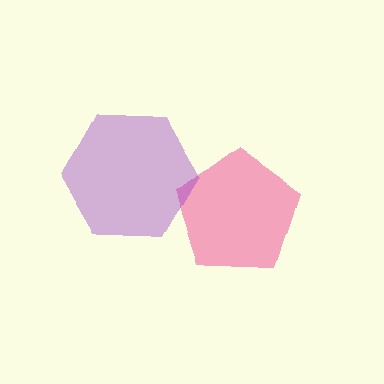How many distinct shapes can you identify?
There are 2 distinct shapes: a pink pentagon, a purple hexagon.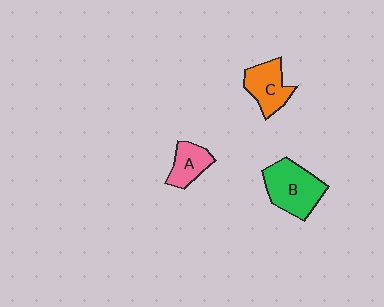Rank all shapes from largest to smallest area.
From largest to smallest: B (green), C (orange), A (pink).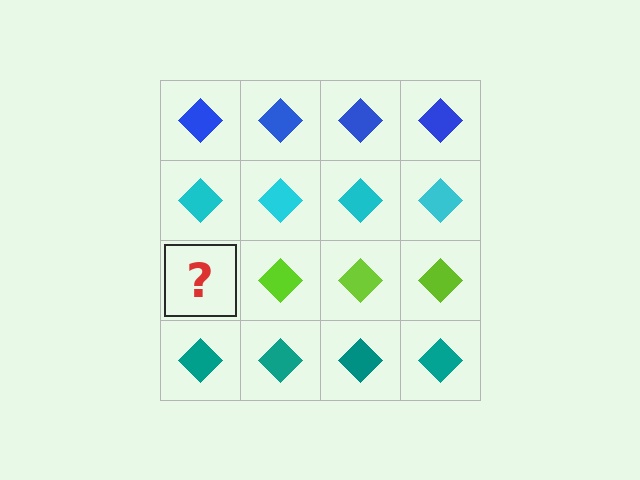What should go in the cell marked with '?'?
The missing cell should contain a lime diamond.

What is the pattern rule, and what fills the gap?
The rule is that each row has a consistent color. The gap should be filled with a lime diamond.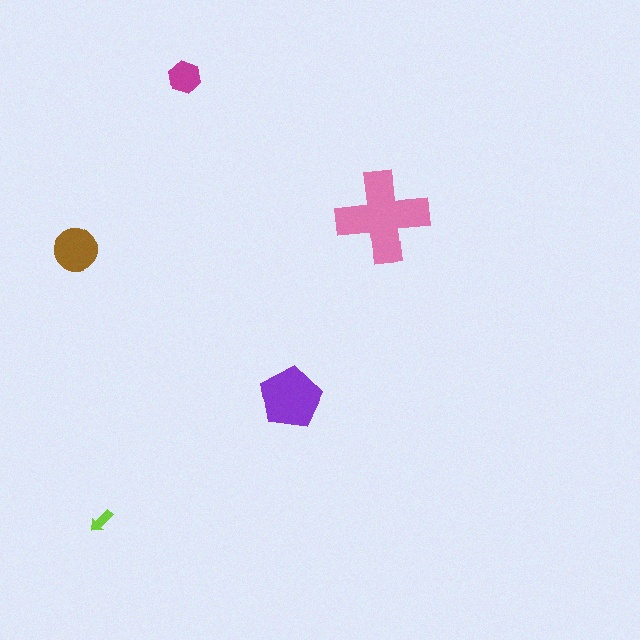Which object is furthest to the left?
The brown circle is leftmost.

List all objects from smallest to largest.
The lime arrow, the magenta hexagon, the brown circle, the purple pentagon, the pink cross.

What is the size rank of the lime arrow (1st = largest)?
5th.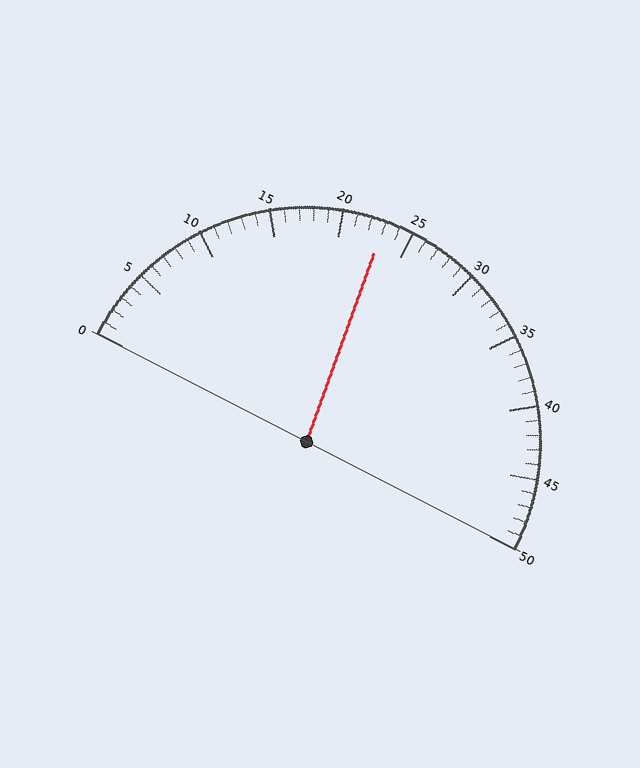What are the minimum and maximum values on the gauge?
The gauge ranges from 0 to 50.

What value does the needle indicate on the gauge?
The needle indicates approximately 23.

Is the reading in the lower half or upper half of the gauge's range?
The reading is in the lower half of the range (0 to 50).